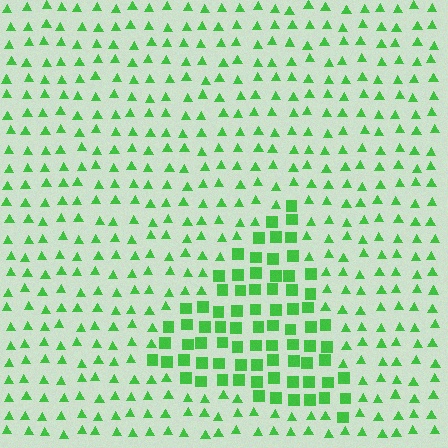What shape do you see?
I see a triangle.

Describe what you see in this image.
The image is filled with small green elements arranged in a uniform grid. A triangle-shaped region contains squares, while the surrounding area contains triangles. The boundary is defined purely by the change in element shape.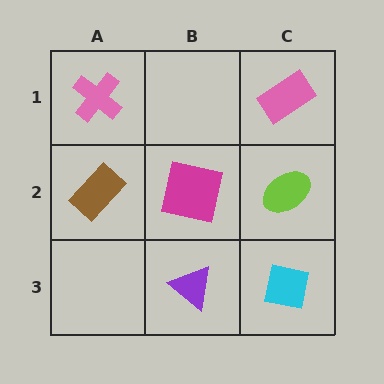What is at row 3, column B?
A purple triangle.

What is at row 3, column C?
A cyan square.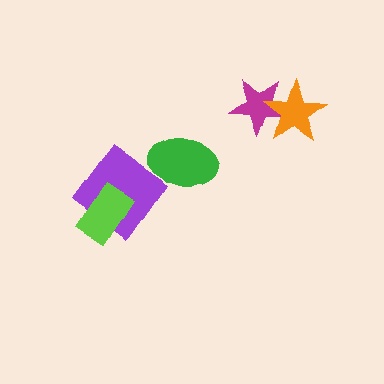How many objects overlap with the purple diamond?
2 objects overlap with the purple diamond.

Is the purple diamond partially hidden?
Yes, it is partially covered by another shape.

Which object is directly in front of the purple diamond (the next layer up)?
The green ellipse is directly in front of the purple diamond.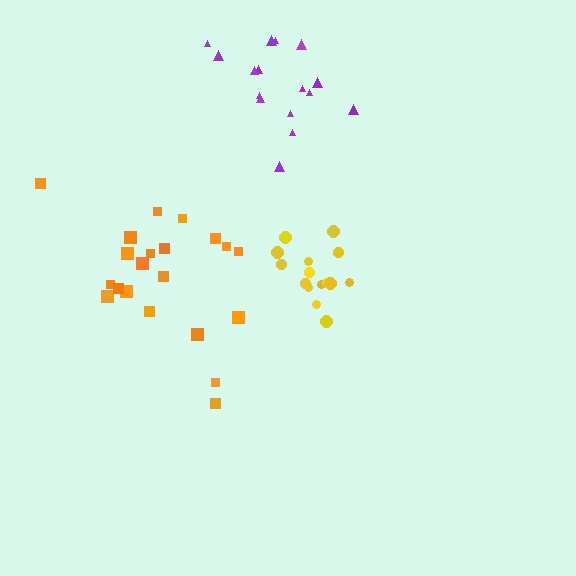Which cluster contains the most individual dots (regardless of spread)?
Orange (21).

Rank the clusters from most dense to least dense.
yellow, purple, orange.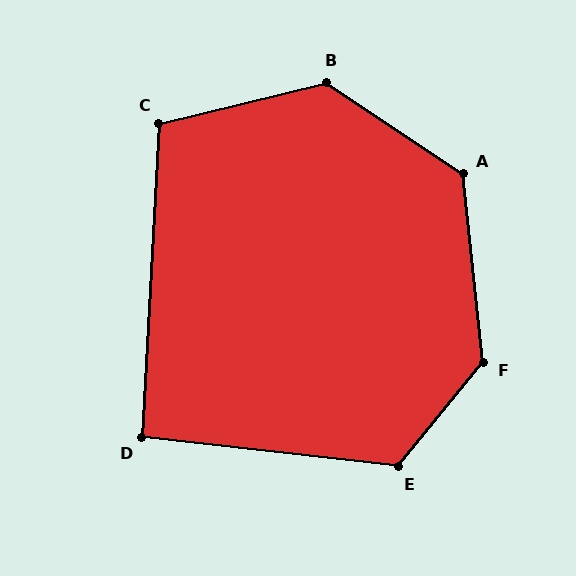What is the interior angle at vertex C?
Approximately 107 degrees (obtuse).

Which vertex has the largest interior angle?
F, at approximately 134 degrees.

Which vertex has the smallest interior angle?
D, at approximately 93 degrees.